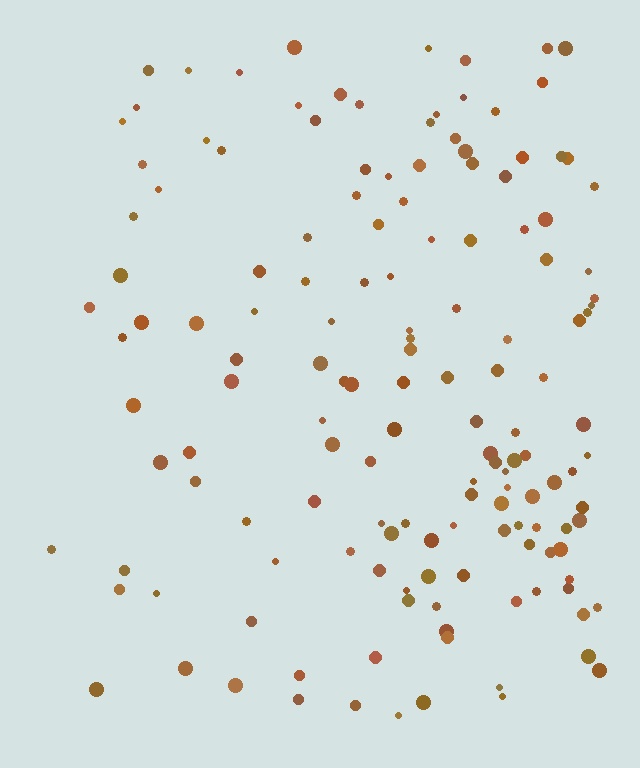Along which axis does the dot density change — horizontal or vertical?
Horizontal.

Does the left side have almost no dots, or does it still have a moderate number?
Still a moderate number, just noticeably fewer than the right.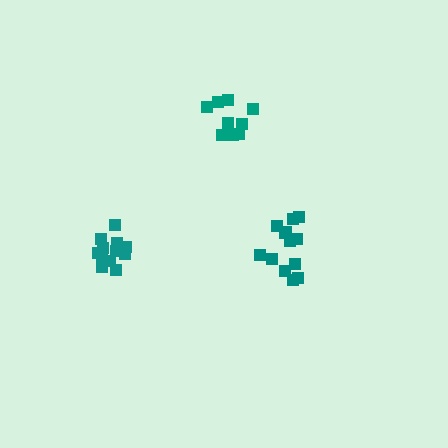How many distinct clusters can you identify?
There are 3 distinct clusters.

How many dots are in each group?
Group 1: 12 dots, Group 2: 9 dots, Group 3: 13 dots (34 total).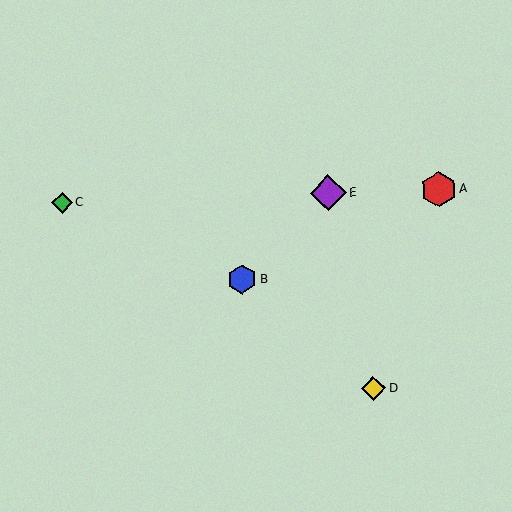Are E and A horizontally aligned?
Yes, both are at y≈193.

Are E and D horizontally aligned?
No, E is at y≈193 and D is at y≈388.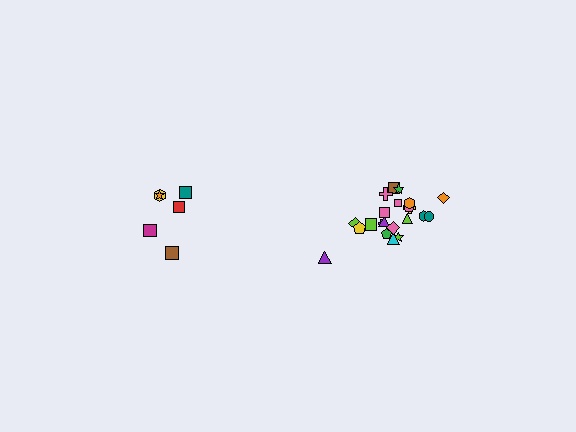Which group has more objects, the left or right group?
The right group.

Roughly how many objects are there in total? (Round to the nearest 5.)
Roughly 30 objects in total.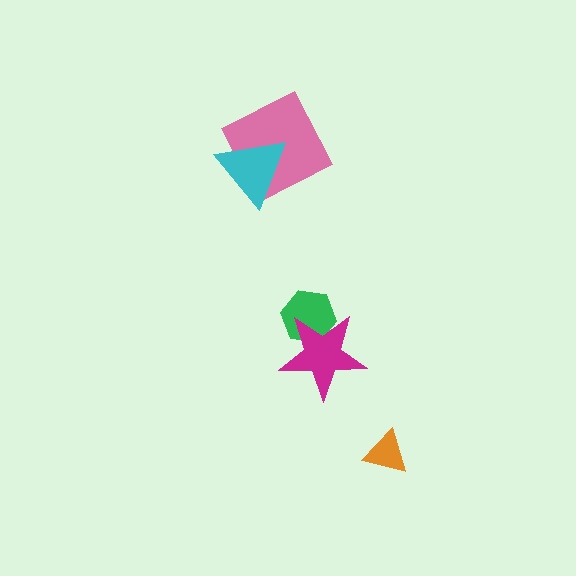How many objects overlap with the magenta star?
1 object overlaps with the magenta star.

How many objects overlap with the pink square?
1 object overlaps with the pink square.